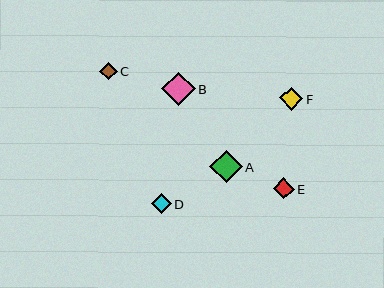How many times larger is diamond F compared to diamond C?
Diamond F is approximately 1.3 times the size of diamond C.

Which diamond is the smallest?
Diamond C is the smallest with a size of approximately 17 pixels.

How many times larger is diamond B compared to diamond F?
Diamond B is approximately 1.5 times the size of diamond F.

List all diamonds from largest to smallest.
From largest to smallest: B, A, F, E, D, C.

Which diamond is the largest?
Diamond B is the largest with a size of approximately 33 pixels.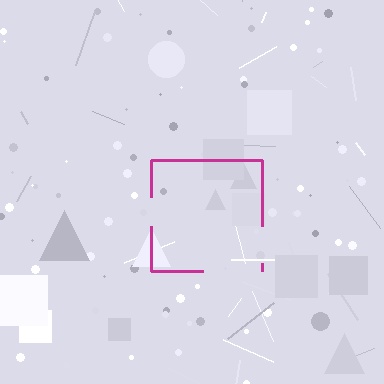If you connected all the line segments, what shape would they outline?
They would outline a square.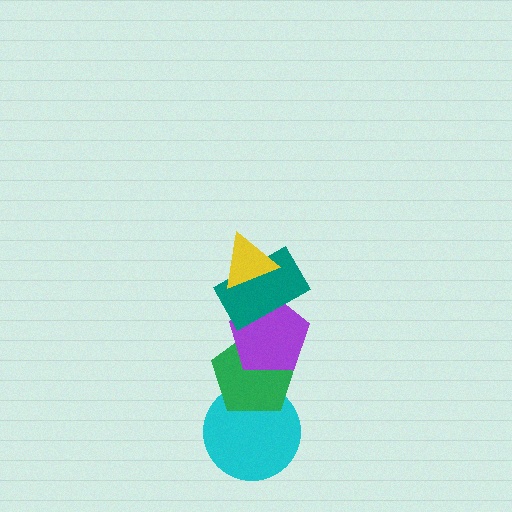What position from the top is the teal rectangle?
The teal rectangle is 2nd from the top.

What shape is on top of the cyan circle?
The green pentagon is on top of the cyan circle.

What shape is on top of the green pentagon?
The purple pentagon is on top of the green pentagon.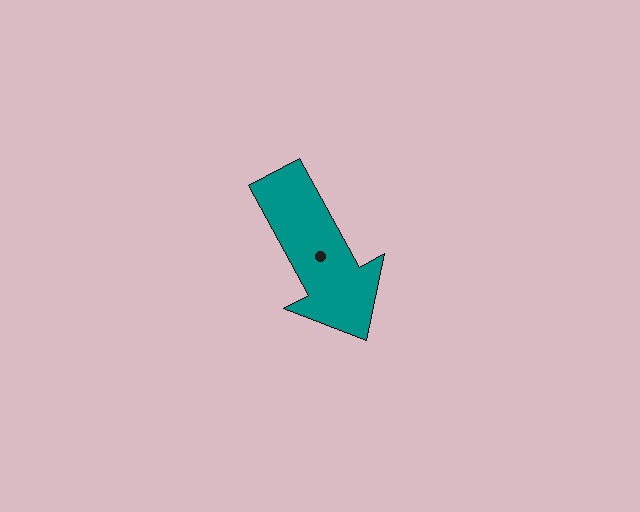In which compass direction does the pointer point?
Southeast.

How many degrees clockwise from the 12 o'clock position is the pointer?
Approximately 151 degrees.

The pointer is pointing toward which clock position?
Roughly 5 o'clock.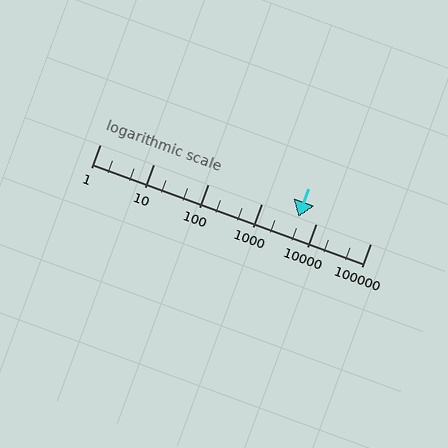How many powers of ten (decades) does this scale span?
The scale spans 5 decades, from 1 to 100000.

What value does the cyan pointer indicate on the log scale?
The pointer indicates approximately 4700.